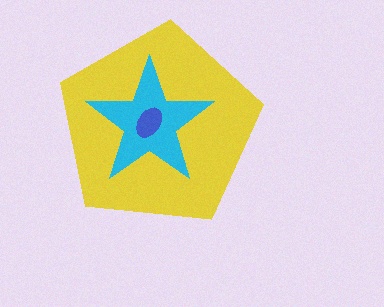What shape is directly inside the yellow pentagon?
The cyan star.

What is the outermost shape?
The yellow pentagon.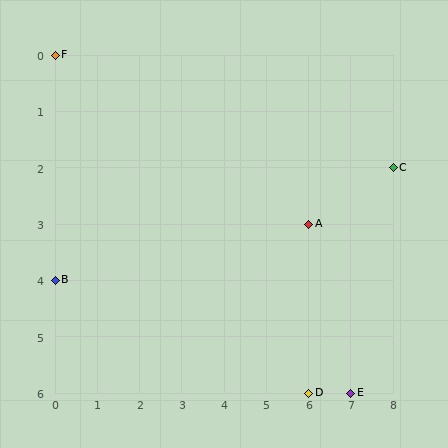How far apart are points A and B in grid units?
Points A and B are 6 columns and 1 row apart (about 6.1 grid units diagonally).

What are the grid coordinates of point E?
Point E is at grid coordinates (7, 6).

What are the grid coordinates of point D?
Point D is at grid coordinates (6, 6).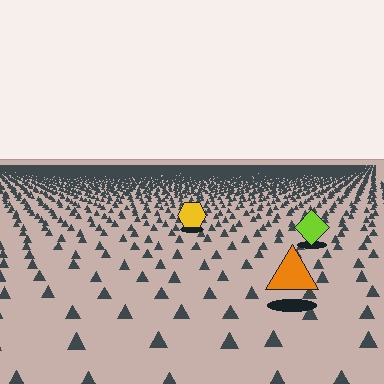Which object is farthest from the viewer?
The yellow hexagon is farthest from the viewer. It appears smaller and the ground texture around it is denser.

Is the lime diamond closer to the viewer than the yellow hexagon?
Yes. The lime diamond is closer — you can tell from the texture gradient: the ground texture is coarser near it.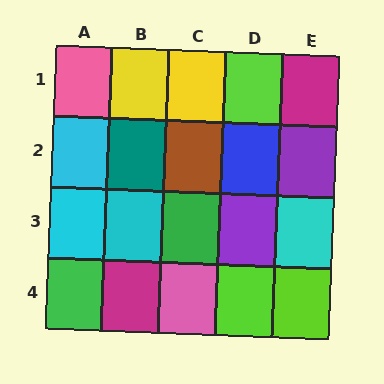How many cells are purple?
2 cells are purple.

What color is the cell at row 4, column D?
Lime.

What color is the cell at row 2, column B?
Teal.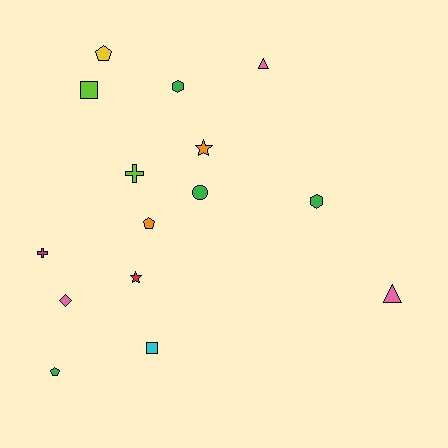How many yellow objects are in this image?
There is 1 yellow object.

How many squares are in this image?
There are 2 squares.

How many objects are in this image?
There are 15 objects.